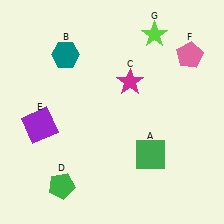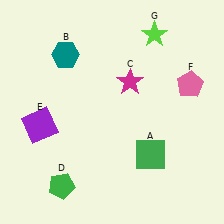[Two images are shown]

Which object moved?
The pink pentagon (F) moved down.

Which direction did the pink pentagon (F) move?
The pink pentagon (F) moved down.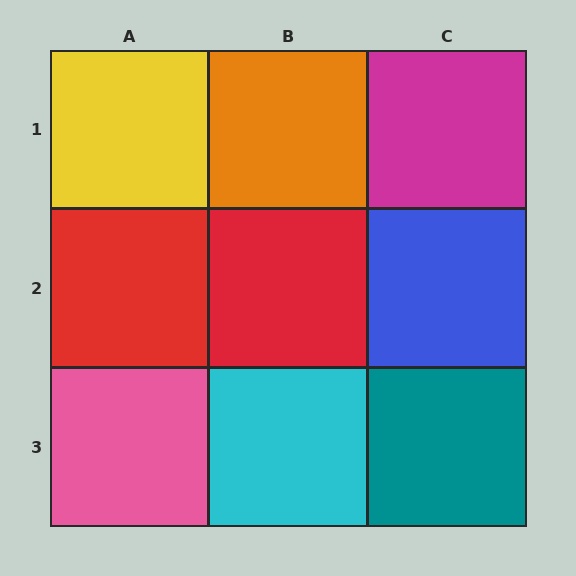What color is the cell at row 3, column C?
Teal.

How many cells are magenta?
1 cell is magenta.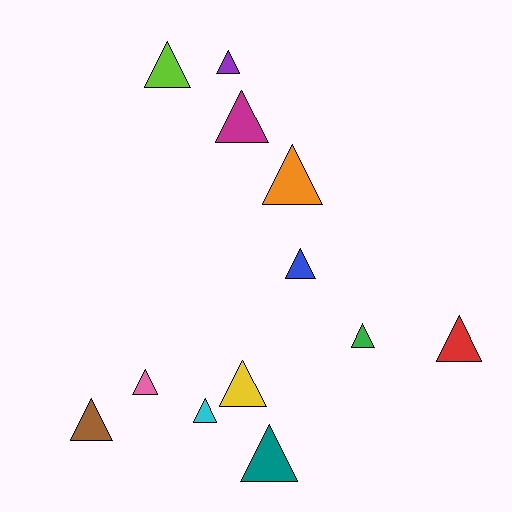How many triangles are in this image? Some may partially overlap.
There are 12 triangles.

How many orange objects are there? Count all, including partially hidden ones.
There is 1 orange object.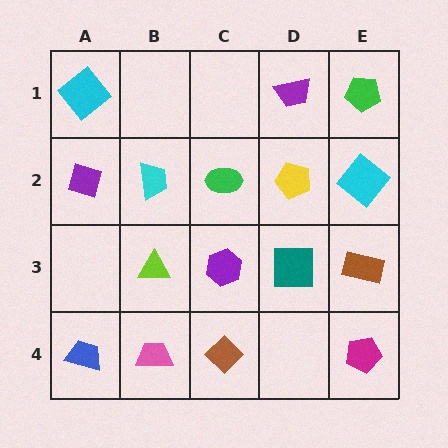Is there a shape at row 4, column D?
No, that cell is empty.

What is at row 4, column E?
A magenta pentagon.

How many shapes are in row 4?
4 shapes.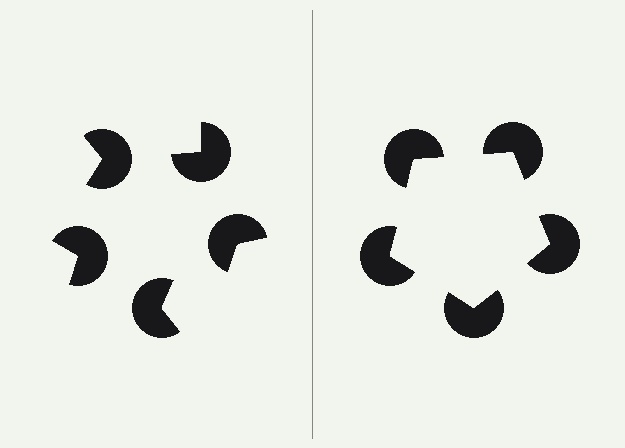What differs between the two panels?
The pac-man discs are positioned identically on both sides; only the wedge orientations differ. On the right they align to a pentagon; on the left they are misaligned.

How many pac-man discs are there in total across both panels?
10 — 5 on each side.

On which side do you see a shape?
An illusory pentagon appears on the right side. On the left side the wedge cuts are rotated, so no coherent shape forms.